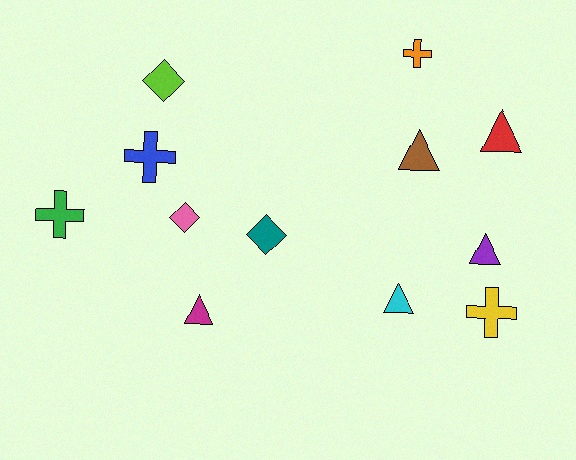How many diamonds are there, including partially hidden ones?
There are 3 diamonds.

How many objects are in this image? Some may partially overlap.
There are 12 objects.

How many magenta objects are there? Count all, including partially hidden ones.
There is 1 magenta object.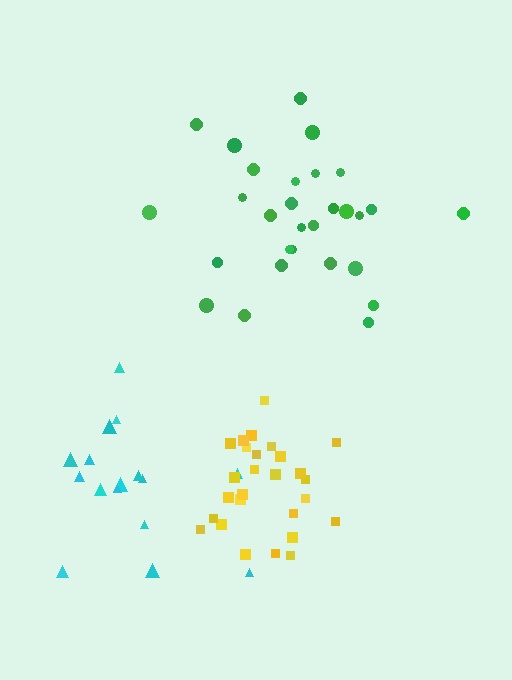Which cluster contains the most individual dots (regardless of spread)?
Green (29).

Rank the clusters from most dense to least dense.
yellow, green, cyan.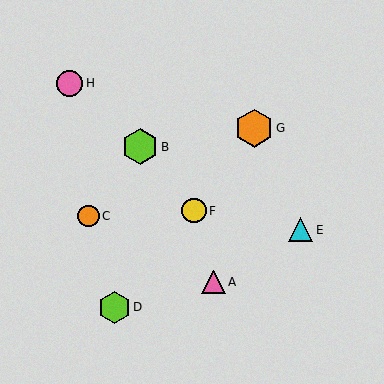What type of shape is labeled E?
Shape E is a cyan triangle.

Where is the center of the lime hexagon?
The center of the lime hexagon is at (140, 147).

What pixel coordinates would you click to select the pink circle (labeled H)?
Click at (69, 83) to select the pink circle H.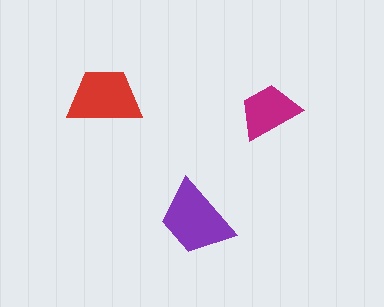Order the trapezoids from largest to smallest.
the purple one, the red one, the magenta one.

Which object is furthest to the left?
The red trapezoid is leftmost.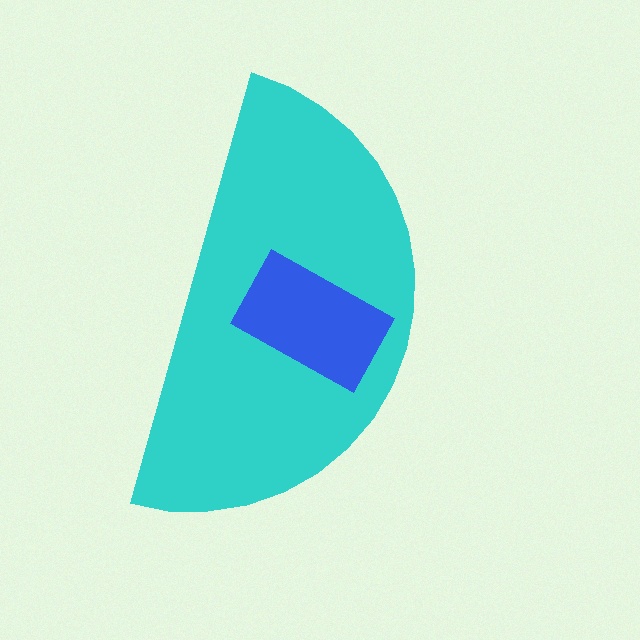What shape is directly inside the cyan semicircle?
The blue rectangle.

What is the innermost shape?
The blue rectangle.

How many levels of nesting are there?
2.